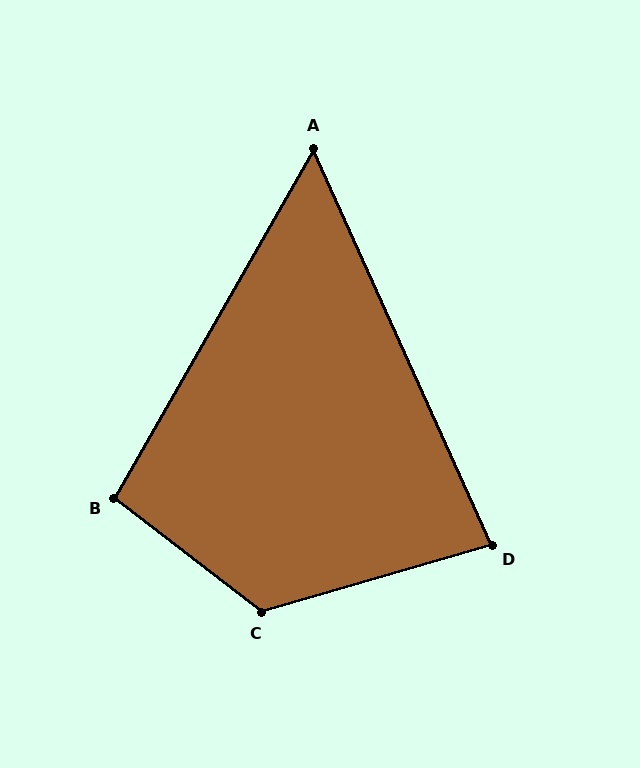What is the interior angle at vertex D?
Approximately 82 degrees (acute).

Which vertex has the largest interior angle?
C, at approximately 126 degrees.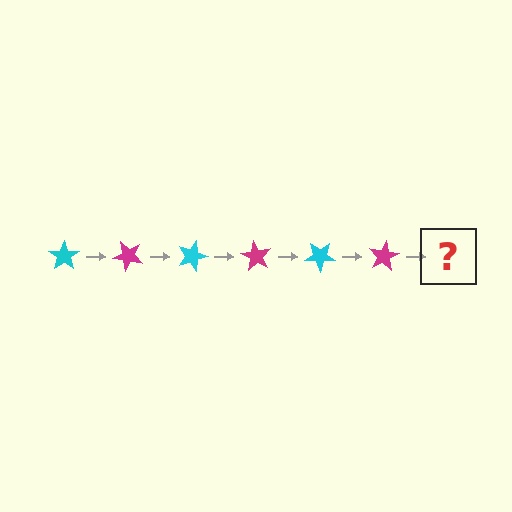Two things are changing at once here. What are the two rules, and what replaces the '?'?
The two rules are that it rotates 45 degrees each step and the color cycles through cyan and magenta. The '?' should be a cyan star, rotated 270 degrees from the start.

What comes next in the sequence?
The next element should be a cyan star, rotated 270 degrees from the start.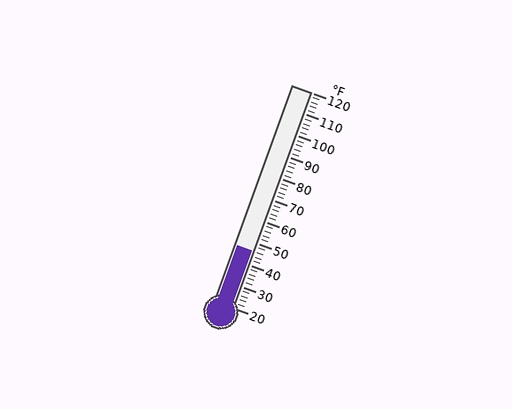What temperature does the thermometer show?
The thermometer shows approximately 46°F.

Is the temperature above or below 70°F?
The temperature is below 70°F.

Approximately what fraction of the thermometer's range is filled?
The thermometer is filled to approximately 25% of its range.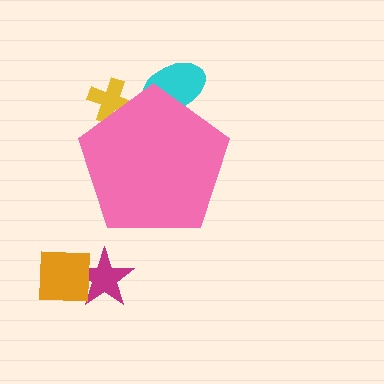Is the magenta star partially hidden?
No, the magenta star is fully visible.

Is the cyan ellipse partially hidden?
Yes, the cyan ellipse is partially hidden behind the pink pentagon.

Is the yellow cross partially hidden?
Yes, the yellow cross is partially hidden behind the pink pentagon.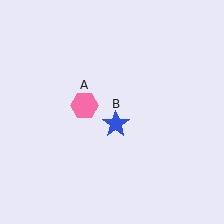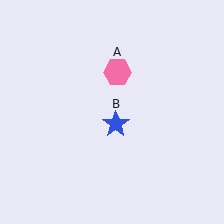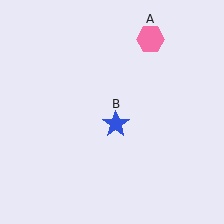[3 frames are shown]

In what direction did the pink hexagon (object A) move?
The pink hexagon (object A) moved up and to the right.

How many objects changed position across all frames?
1 object changed position: pink hexagon (object A).